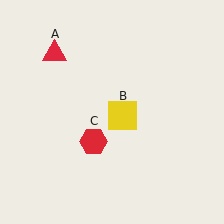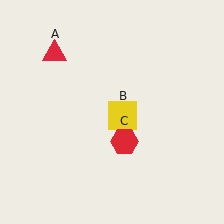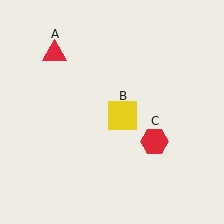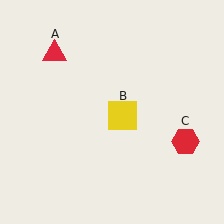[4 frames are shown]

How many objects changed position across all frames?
1 object changed position: red hexagon (object C).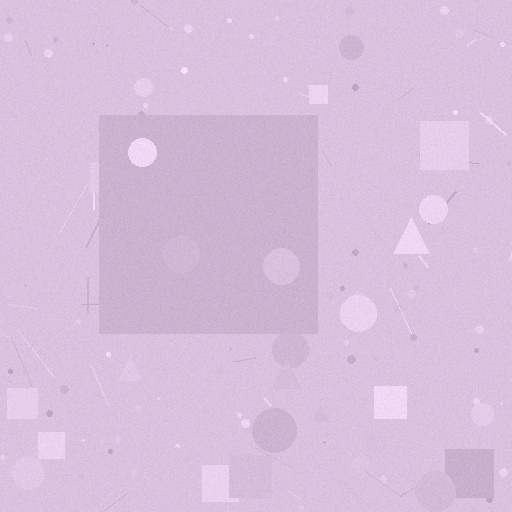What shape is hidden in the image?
A square is hidden in the image.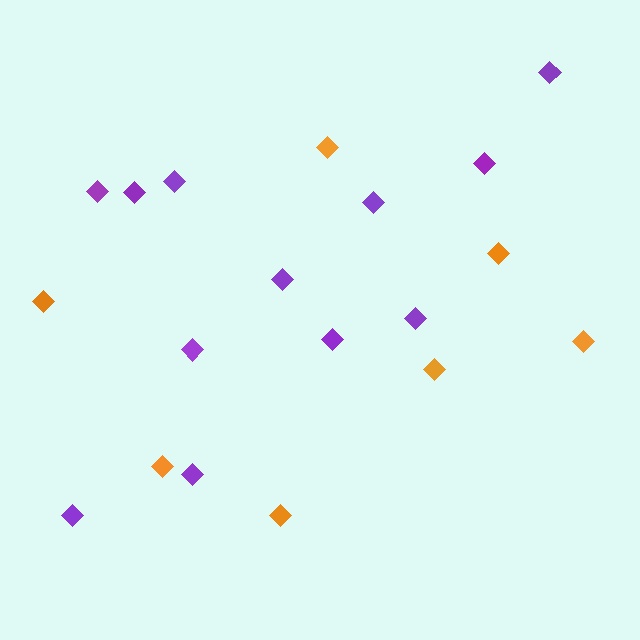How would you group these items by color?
There are 2 groups: one group of purple diamonds (12) and one group of orange diamonds (7).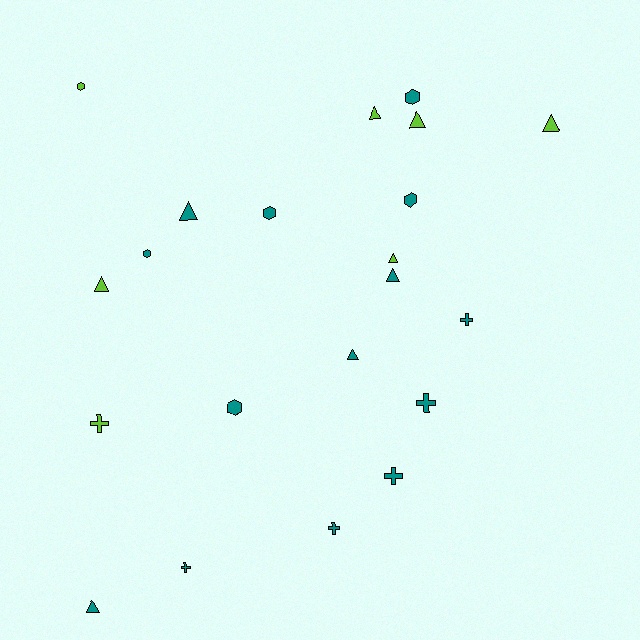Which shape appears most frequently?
Triangle, with 9 objects.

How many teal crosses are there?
There are 5 teal crosses.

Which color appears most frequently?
Teal, with 14 objects.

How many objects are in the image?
There are 21 objects.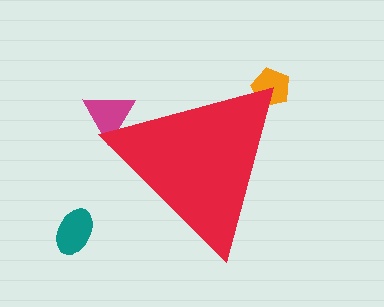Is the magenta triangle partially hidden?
Yes, the magenta triangle is partially hidden behind the red triangle.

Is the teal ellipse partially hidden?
No, the teal ellipse is fully visible.